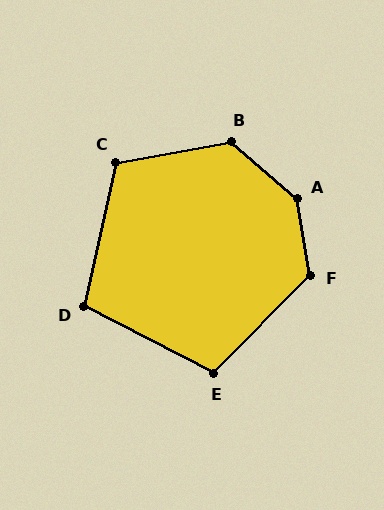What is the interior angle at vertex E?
Approximately 108 degrees (obtuse).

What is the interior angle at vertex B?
Approximately 129 degrees (obtuse).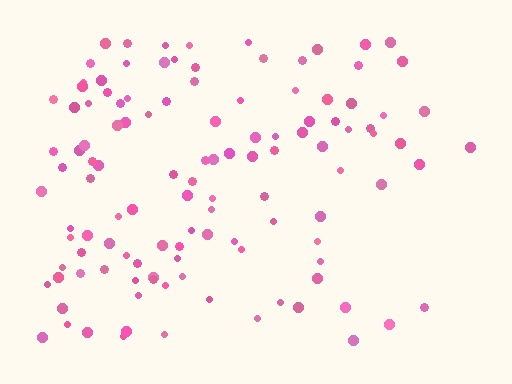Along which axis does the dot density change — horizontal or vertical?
Horizontal.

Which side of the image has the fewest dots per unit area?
The right.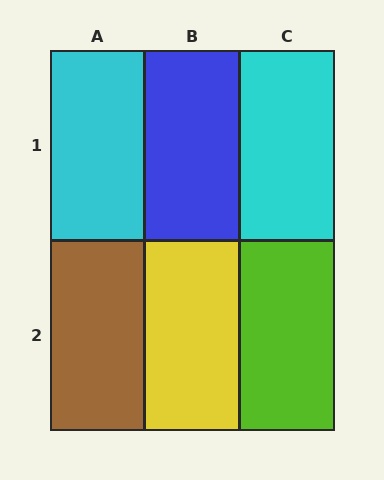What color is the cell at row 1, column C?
Cyan.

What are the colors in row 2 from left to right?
Brown, yellow, lime.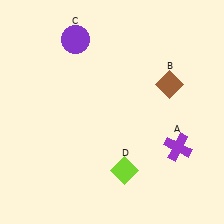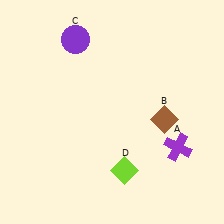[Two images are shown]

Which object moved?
The brown diamond (B) moved down.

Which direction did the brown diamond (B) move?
The brown diamond (B) moved down.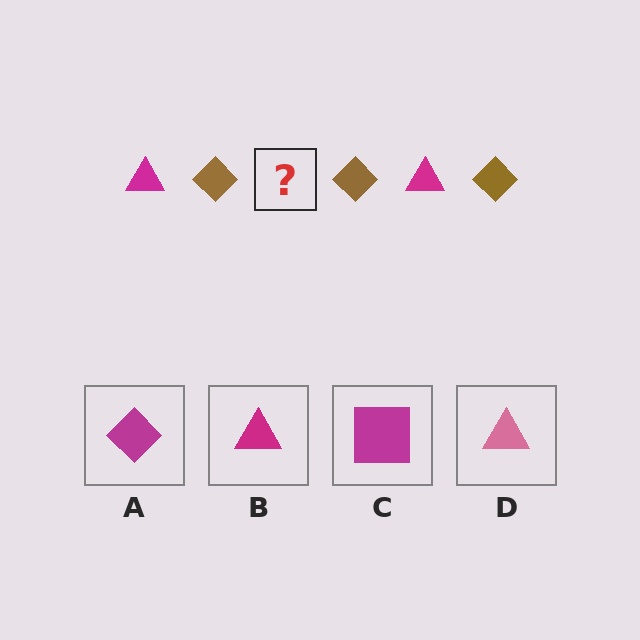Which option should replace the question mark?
Option B.